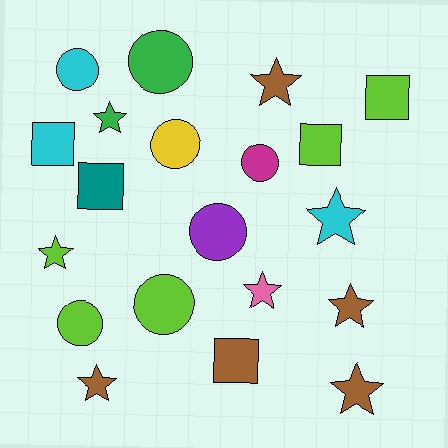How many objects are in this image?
There are 20 objects.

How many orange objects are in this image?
There are no orange objects.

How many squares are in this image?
There are 5 squares.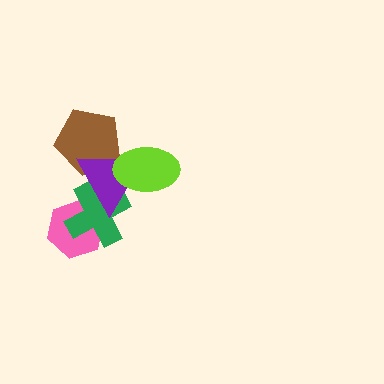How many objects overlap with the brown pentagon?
1 object overlaps with the brown pentagon.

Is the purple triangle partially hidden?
Yes, it is partially covered by another shape.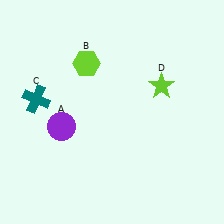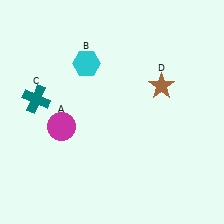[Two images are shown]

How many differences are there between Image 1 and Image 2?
There are 3 differences between the two images.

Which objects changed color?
A changed from purple to magenta. B changed from lime to cyan. D changed from lime to brown.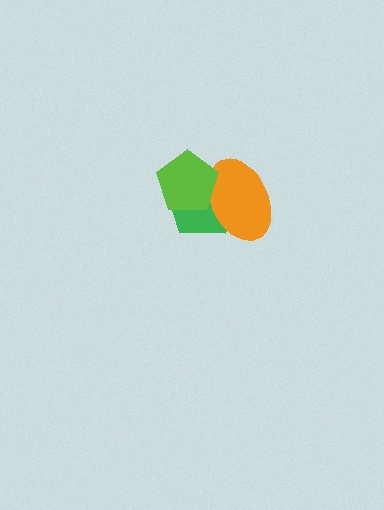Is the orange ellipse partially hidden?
Yes, it is partially covered by another shape.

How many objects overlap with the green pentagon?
2 objects overlap with the green pentagon.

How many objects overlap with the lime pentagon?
2 objects overlap with the lime pentagon.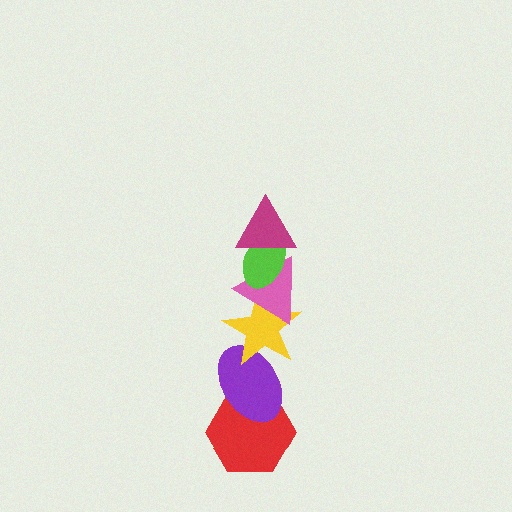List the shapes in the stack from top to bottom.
From top to bottom: the magenta triangle, the lime ellipse, the pink triangle, the yellow star, the purple ellipse, the red hexagon.